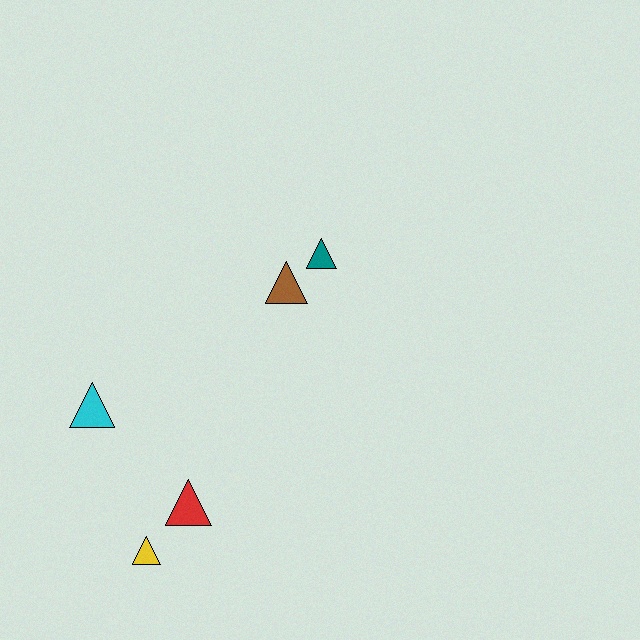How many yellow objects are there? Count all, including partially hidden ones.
There is 1 yellow object.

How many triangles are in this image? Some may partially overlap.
There are 5 triangles.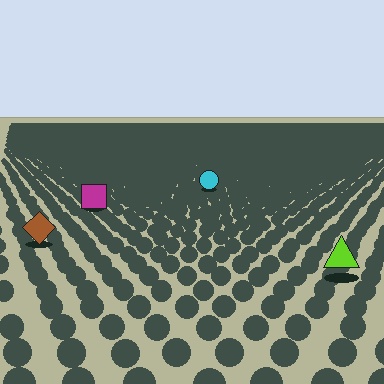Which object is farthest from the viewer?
The cyan circle is farthest from the viewer. It appears smaller and the ground texture around it is denser.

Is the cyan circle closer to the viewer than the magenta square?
No. The magenta square is closer — you can tell from the texture gradient: the ground texture is coarser near it.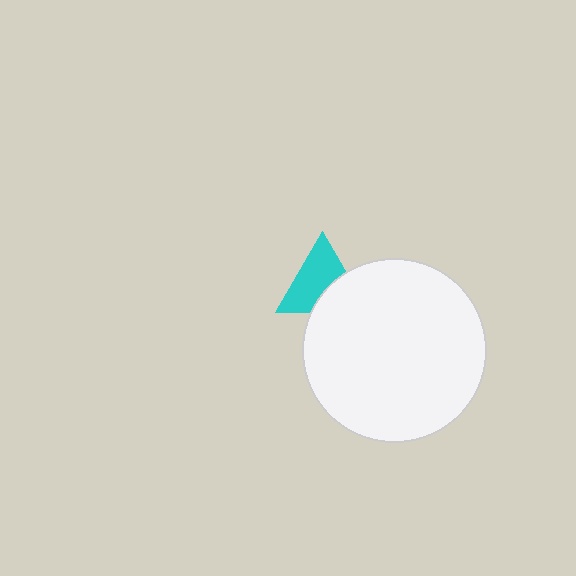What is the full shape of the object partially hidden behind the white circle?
The partially hidden object is a cyan triangle.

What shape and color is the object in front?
The object in front is a white circle.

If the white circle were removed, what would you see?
You would see the complete cyan triangle.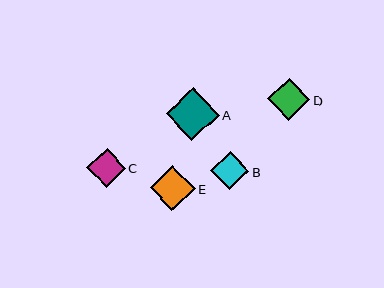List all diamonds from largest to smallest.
From largest to smallest: A, E, D, C, B.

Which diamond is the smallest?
Diamond B is the smallest with a size of approximately 38 pixels.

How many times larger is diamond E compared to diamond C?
Diamond E is approximately 1.2 times the size of diamond C.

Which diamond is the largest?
Diamond A is the largest with a size of approximately 52 pixels.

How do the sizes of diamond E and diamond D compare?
Diamond E and diamond D are approximately the same size.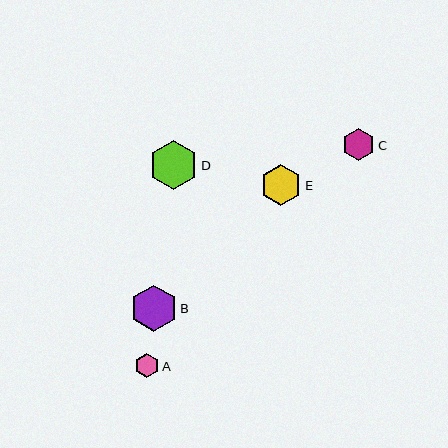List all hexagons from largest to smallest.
From largest to smallest: D, B, E, C, A.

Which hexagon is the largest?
Hexagon D is the largest with a size of approximately 48 pixels.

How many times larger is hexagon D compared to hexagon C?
Hexagon D is approximately 1.5 times the size of hexagon C.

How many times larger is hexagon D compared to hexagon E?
Hexagon D is approximately 1.2 times the size of hexagon E.